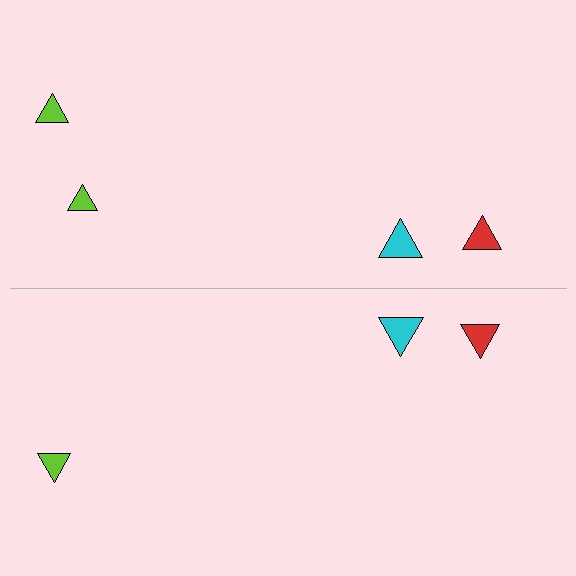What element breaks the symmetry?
A lime triangle is missing from the bottom side.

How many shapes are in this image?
There are 7 shapes in this image.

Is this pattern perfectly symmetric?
No, the pattern is not perfectly symmetric. A lime triangle is missing from the bottom side.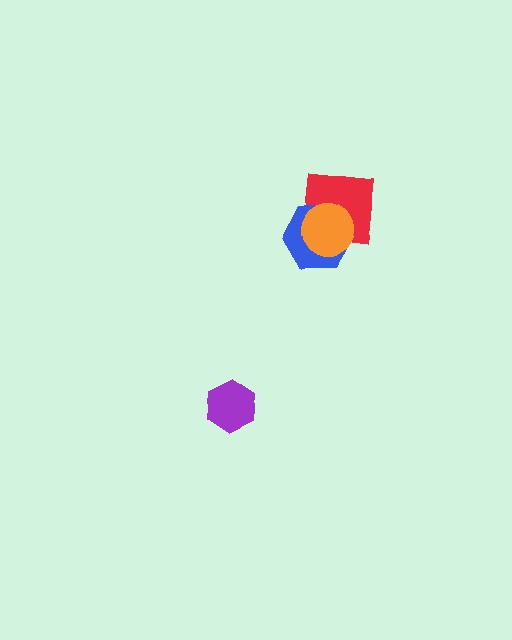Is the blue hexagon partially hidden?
Yes, it is partially covered by another shape.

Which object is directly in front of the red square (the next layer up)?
The blue hexagon is directly in front of the red square.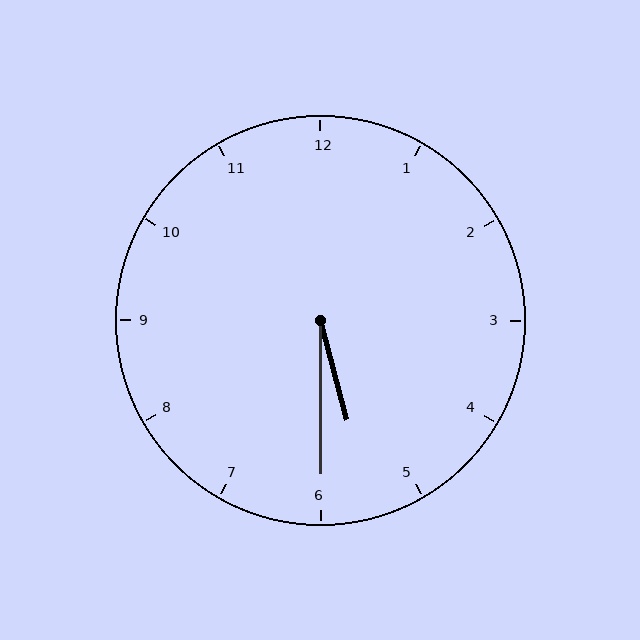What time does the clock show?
5:30.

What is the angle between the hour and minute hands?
Approximately 15 degrees.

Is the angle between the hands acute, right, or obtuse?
It is acute.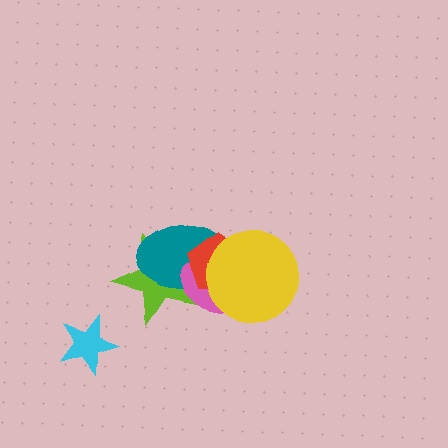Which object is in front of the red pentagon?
The yellow circle is in front of the red pentagon.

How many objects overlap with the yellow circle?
3 objects overlap with the yellow circle.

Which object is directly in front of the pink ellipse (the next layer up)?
The red pentagon is directly in front of the pink ellipse.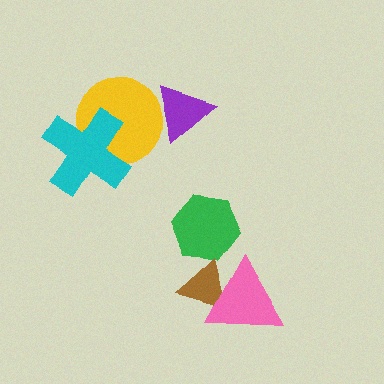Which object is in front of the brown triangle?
The pink triangle is in front of the brown triangle.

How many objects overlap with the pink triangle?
1 object overlaps with the pink triangle.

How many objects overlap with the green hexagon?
0 objects overlap with the green hexagon.